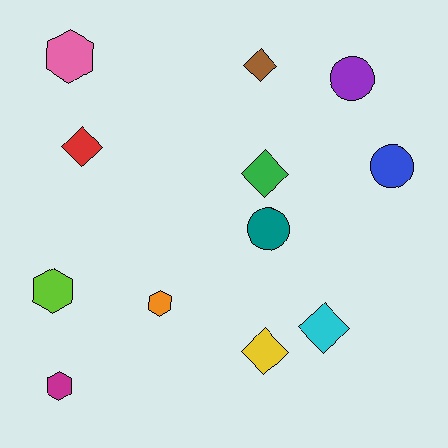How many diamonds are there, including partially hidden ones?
There are 5 diamonds.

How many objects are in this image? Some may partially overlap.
There are 12 objects.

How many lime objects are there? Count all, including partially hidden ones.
There is 1 lime object.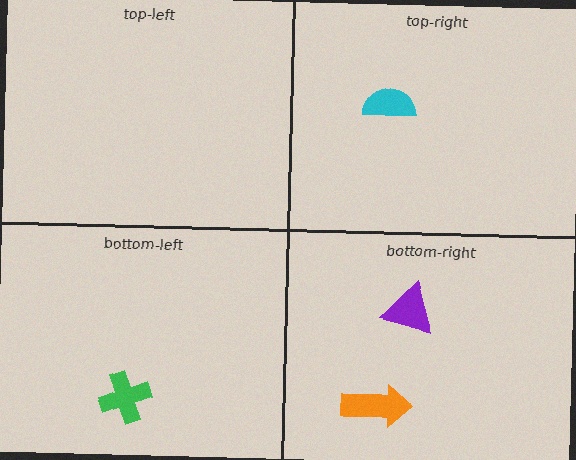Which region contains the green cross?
The bottom-left region.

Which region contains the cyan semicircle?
The top-right region.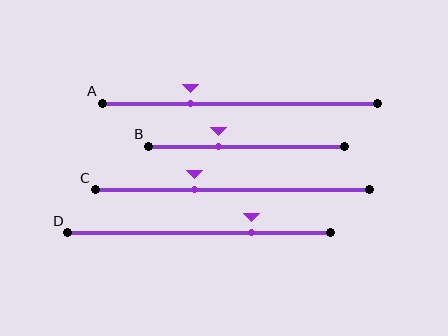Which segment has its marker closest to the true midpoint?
Segment C has its marker closest to the true midpoint.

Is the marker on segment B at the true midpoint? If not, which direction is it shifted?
No, the marker on segment B is shifted to the left by about 14% of the segment length.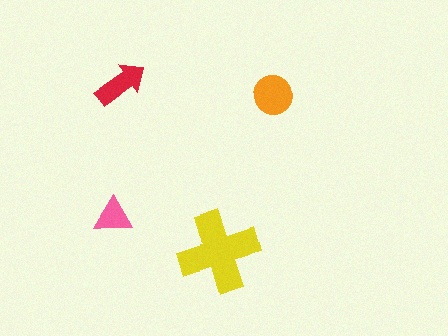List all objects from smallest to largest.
The pink triangle, the red arrow, the orange circle, the yellow cross.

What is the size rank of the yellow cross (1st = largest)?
1st.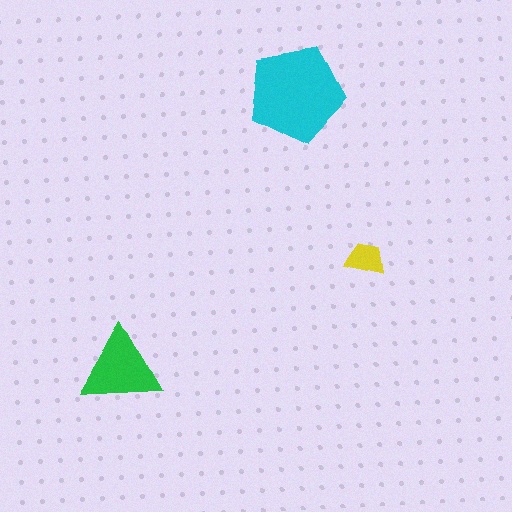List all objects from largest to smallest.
The cyan pentagon, the green triangle, the yellow trapezoid.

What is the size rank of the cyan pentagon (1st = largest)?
1st.